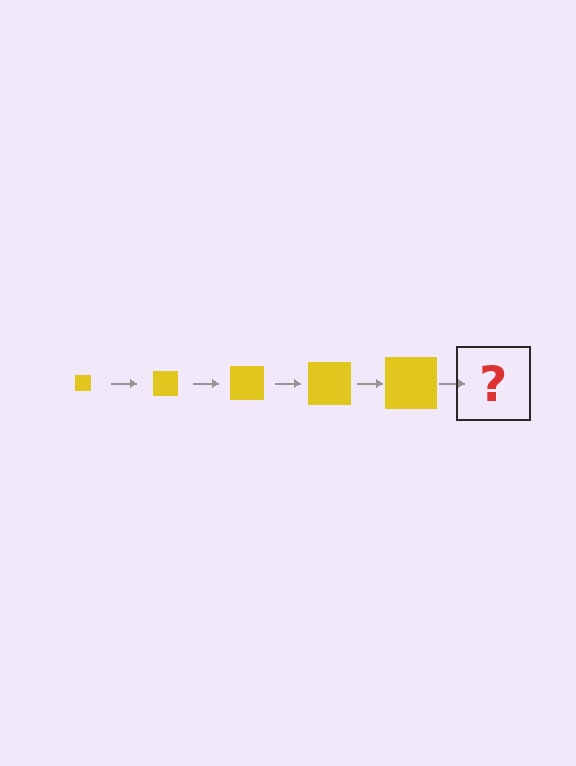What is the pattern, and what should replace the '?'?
The pattern is that the square gets progressively larger each step. The '?' should be a yellow square, larger than the previous one.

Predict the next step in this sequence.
The next step is a yellow square, larger than the previous one.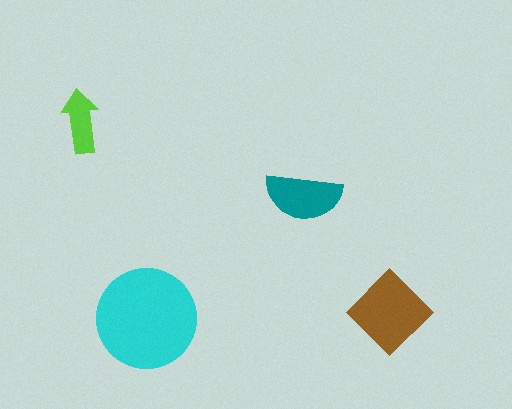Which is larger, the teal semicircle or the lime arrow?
The teal semicircle.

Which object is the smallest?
The lime arrow.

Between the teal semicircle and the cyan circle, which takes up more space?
The cyan circle.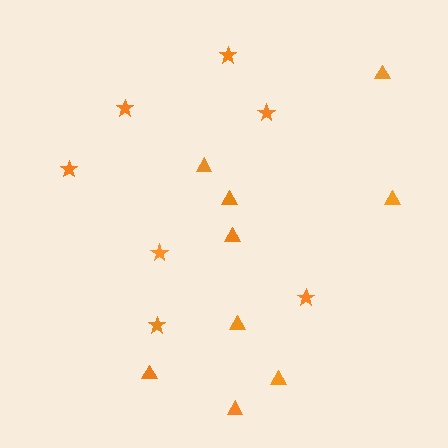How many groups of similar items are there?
There are 2 groups: one group of stars (7) and one group of triangles (9).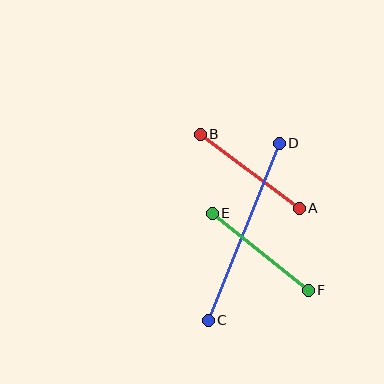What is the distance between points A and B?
The distance is approximately 123 pixels.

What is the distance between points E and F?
The distance is approximately 123 pixels.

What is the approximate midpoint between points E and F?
The midpoint is at approximately (260, 252) pixels.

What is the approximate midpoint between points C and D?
The midpoint is at approximately (244, 232) pixels.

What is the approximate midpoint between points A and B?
The midpoint is at approximately (250, 171) pixels.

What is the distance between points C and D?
The distance is approximately 191 pixels.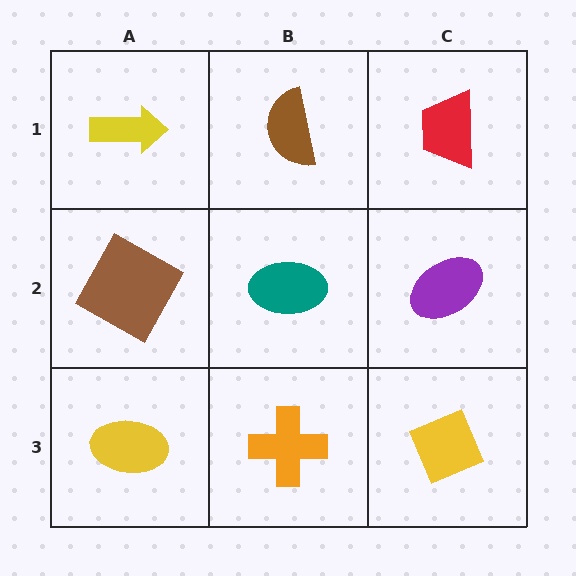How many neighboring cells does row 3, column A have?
2.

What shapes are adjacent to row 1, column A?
A brown square (row 2, column A), a brown semicircle (row 1, column B).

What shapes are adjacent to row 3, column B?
A teal ellipse (row 2, column B), a yellow ellipse (row 3, column A), a yellow diamond (row 3, column C).